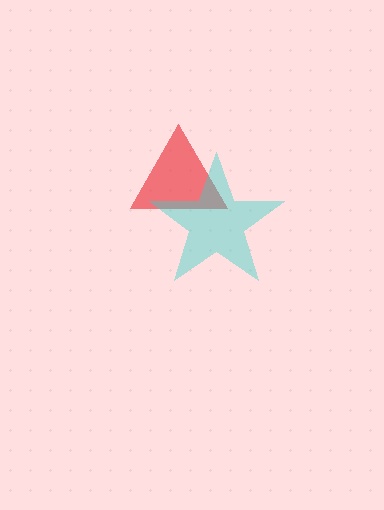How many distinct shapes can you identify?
There are 2 distinct shapes: a red triangle, a cyan star.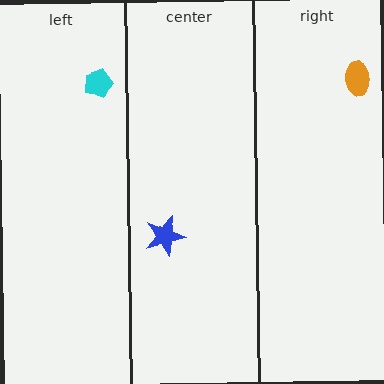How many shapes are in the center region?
1.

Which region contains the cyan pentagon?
The left region.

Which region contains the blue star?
The center region.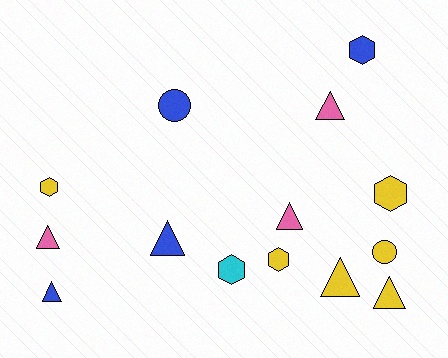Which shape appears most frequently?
Triangle, with 7 objects.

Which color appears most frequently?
Yellow, with 6 objects.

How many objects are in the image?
There are 14 objects.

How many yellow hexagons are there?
There are 3 yellow hexagons.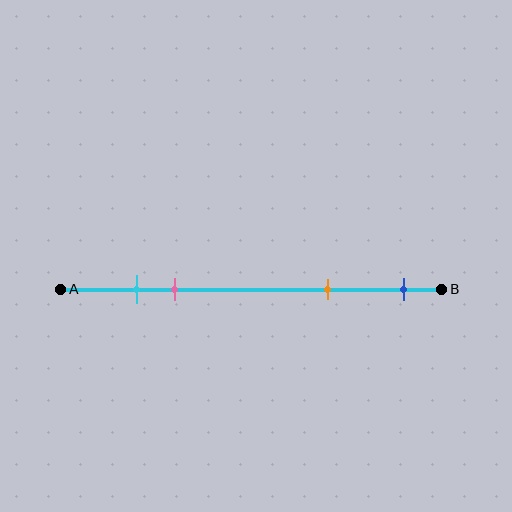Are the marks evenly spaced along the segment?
No, the marks are not evenly spaced.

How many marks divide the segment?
There are 4 marks dividing the segment.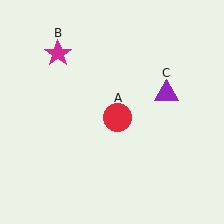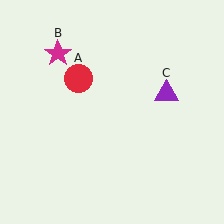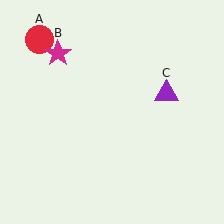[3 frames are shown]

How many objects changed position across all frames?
1 object changed position: red circle (object A).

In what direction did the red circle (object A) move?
The red circle (object A) moved up and to the left.